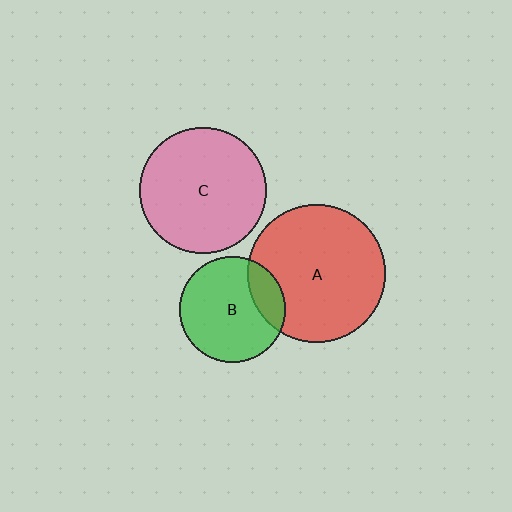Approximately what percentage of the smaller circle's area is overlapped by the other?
Approximately 20%.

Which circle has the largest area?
Circle A (red).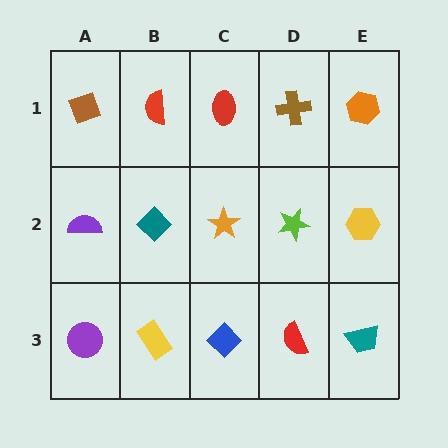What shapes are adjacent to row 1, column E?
A yellow hexagon (row 2, column E), a brown cross (row 1, column D).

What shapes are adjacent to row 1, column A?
A purple semicircle (row 2, column A), a red semicircle (row 1, column B).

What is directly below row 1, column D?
A lime star.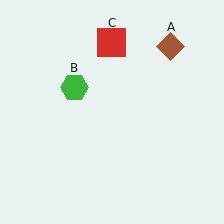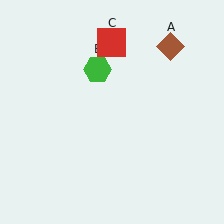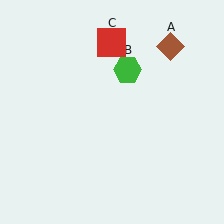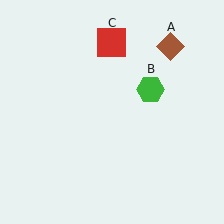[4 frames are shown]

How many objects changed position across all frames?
1 object changed position: green hexagon (object B).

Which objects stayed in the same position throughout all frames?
Brown diamond (object A) and red square (object C) remained stationary.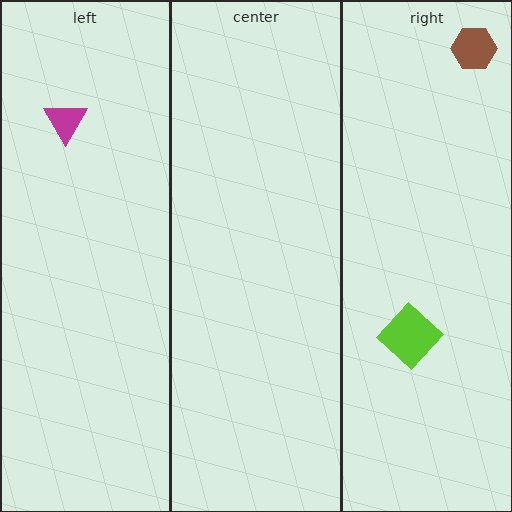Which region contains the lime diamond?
The right region.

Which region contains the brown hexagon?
The right region.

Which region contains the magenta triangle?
The left region.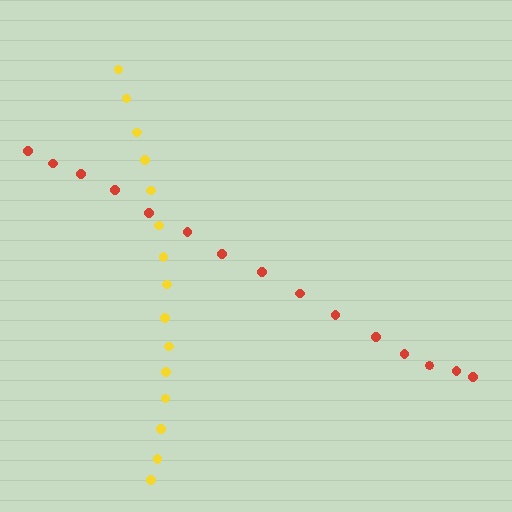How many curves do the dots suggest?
There are 2 distinct paths.